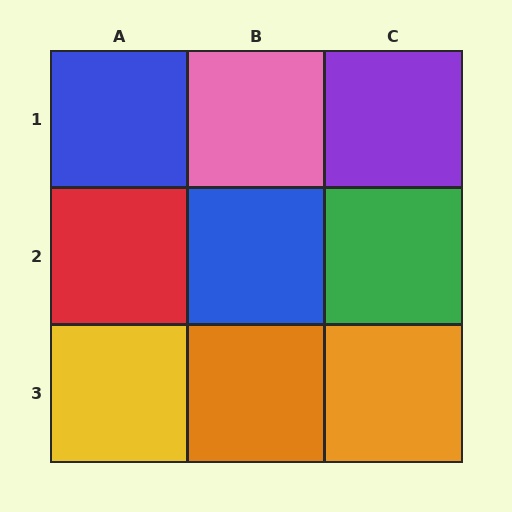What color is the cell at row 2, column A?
Red.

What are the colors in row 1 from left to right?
Blue, pink, purple.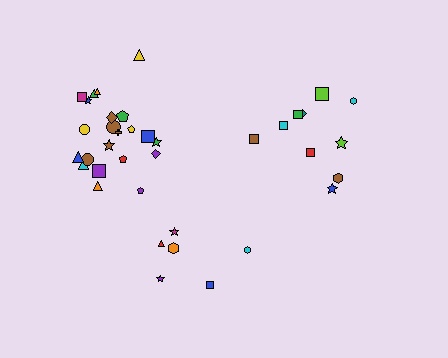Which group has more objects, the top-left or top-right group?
The top-left group.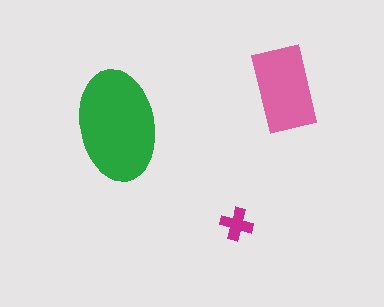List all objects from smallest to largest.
The magenta cross, the pink rectangle, the green ellipse.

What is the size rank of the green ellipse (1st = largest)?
1st.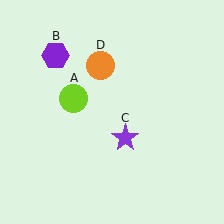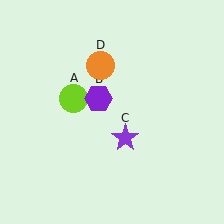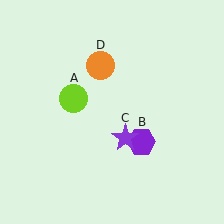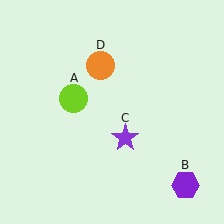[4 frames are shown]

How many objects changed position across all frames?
1 object changed position: purple hexagon (object B).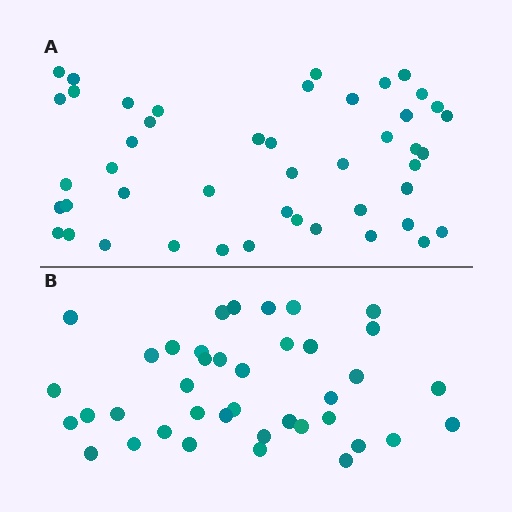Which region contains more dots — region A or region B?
Region A (the top region) has more dots.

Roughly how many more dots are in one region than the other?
Region A has roughly 8 or so more dots than region B.